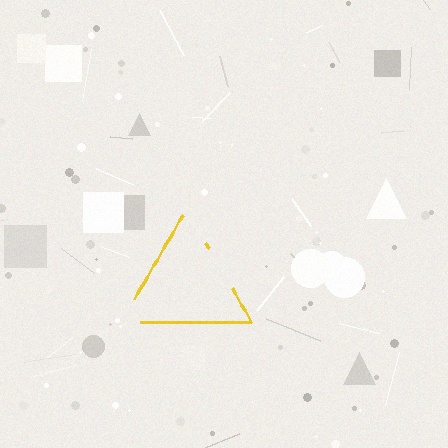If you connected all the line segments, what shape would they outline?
They would outline a triangle.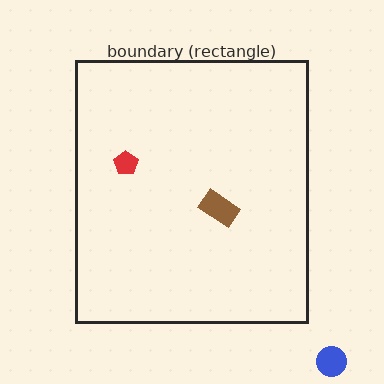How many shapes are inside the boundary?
2 inside, 1 outside.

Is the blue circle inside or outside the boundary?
Outside.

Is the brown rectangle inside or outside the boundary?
Inside.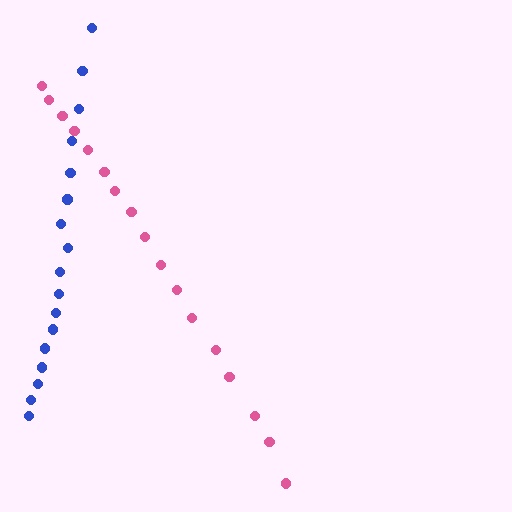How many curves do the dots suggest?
There are 2 distinct paths.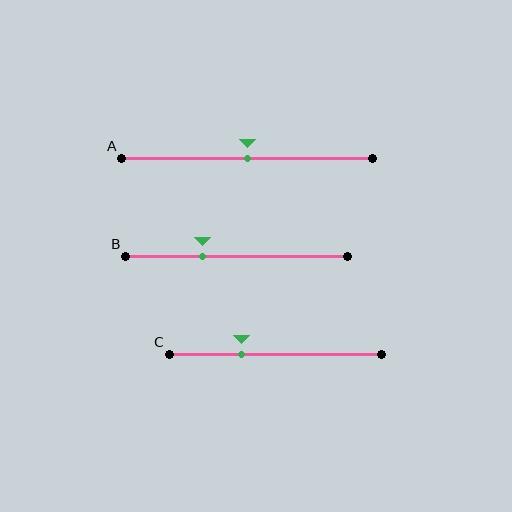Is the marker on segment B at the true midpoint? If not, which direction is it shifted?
No, the marker on segment B is shifted to the left by about 16% of the segment length.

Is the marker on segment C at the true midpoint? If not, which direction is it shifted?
No, the marker on segment C is shifted to the left by about 16% of the segment length.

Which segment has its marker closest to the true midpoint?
Segment A has its marker closest to the true midpoint.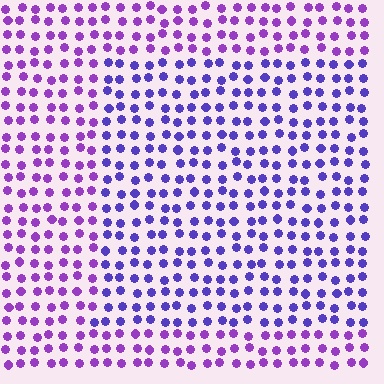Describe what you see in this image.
The image is filled with small purple elements in a uniform arrangement. A rectangle-shaped region is visible where the elements are tinted to a slightly different hue, forming a subtle color boundary.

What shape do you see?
I see a rectangle.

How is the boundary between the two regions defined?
The boundary is defined purely by a slight shift in hue (about 30 degrees). Spacing, size, and orientation are identical on both sides.